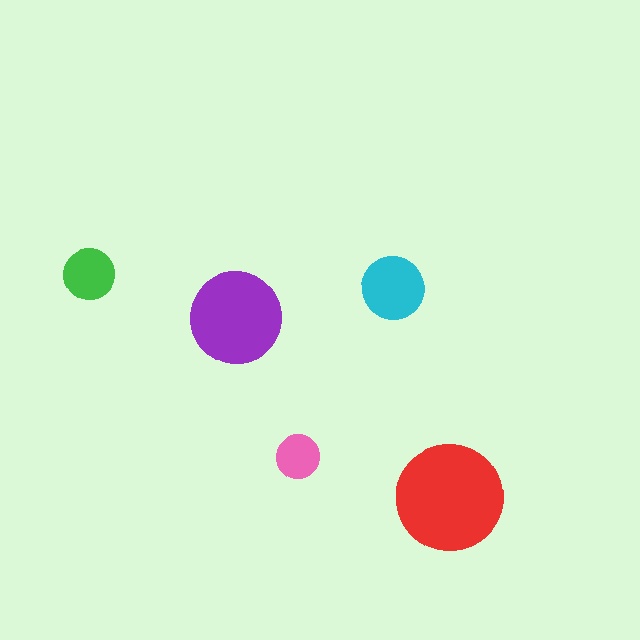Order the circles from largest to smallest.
the red one, the purple one, the cyan one, the green one, the pink one.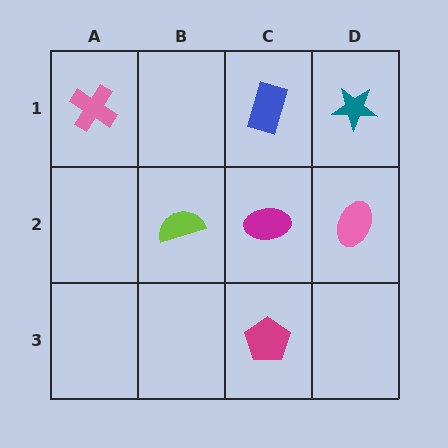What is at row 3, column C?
A magenta pentagon.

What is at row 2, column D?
A pink ellipse.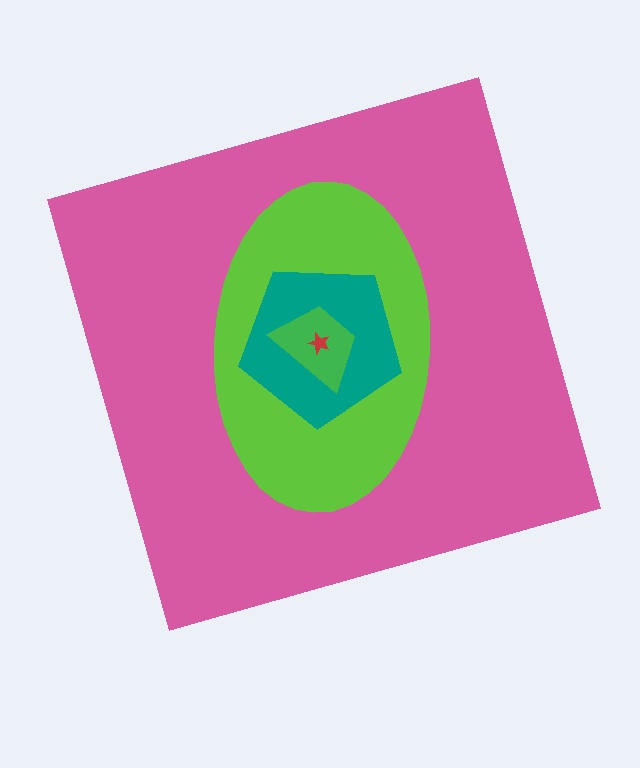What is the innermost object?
The red star.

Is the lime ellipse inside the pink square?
Yes.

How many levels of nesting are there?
5.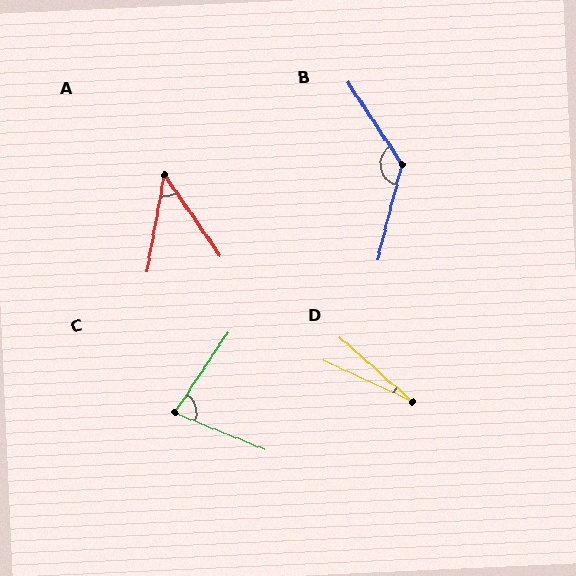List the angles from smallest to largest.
D (17°), A (45°), C (78°), B (132°).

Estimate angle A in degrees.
Approximately 45 degrees.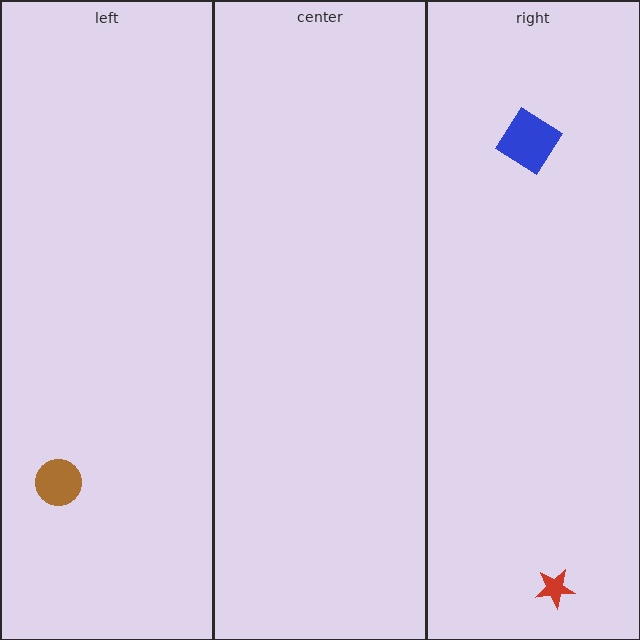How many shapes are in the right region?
2.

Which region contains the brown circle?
The left region.